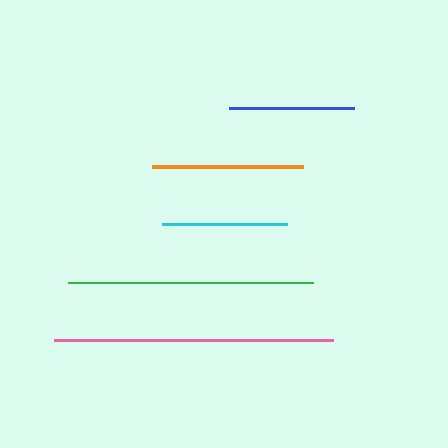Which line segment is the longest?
The pink line is the longest at approximately 279 pixels.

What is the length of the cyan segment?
The cyan segment is approximately 125 pixels long.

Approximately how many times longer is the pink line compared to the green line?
The pink line is approximately 1.1 times the length of the green line.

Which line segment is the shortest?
The cyan line is the shortest at approximately 125 pixels.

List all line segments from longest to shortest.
From longest to shortest: pink, green, orange, blue, cyan.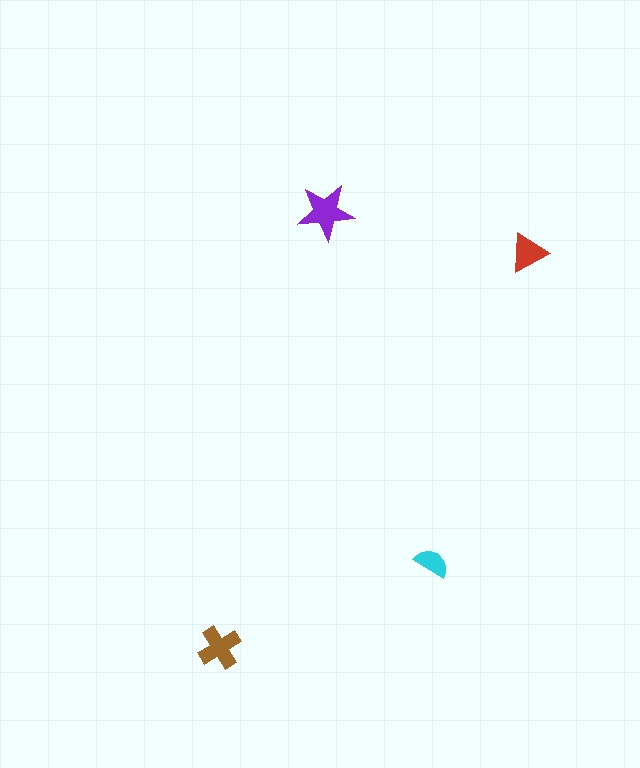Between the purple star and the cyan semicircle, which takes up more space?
The purple star.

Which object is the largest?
The purple star.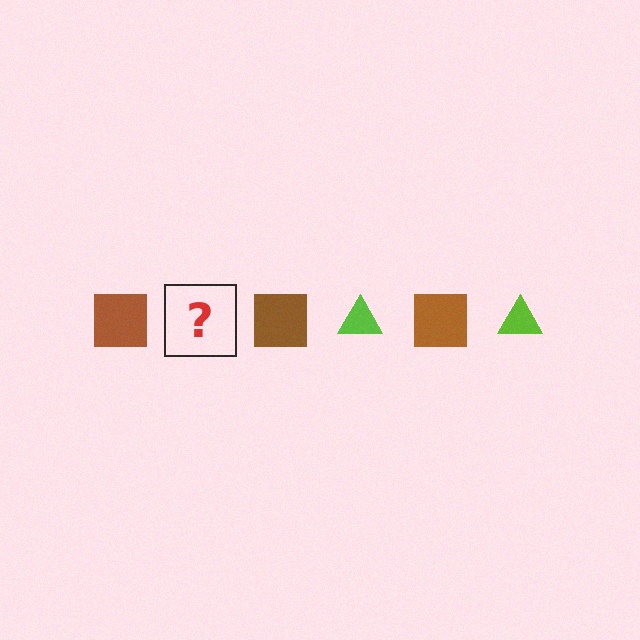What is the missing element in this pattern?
The missing element is a lime triangle.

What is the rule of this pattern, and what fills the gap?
The rule is that the pattern alternates between brown square and lime triangle. The gap should be filled with a lime triangle.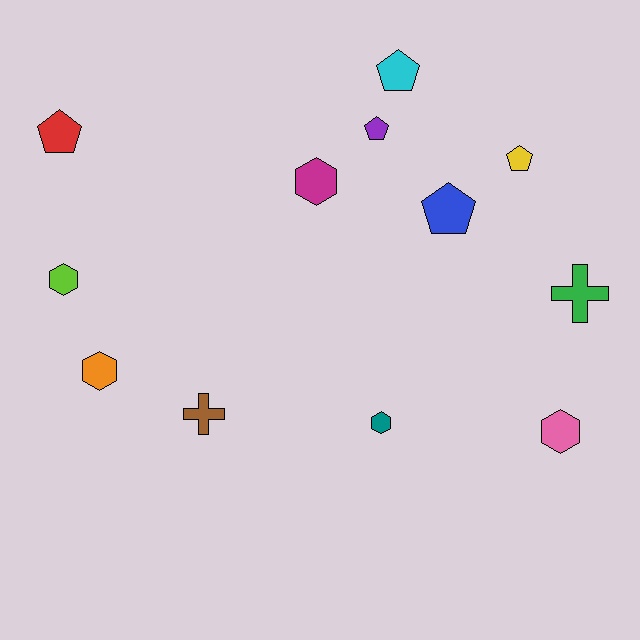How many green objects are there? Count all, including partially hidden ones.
There is 1 green object.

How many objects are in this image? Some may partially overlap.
There are 12 objects.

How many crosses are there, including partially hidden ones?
There are 2 crosses.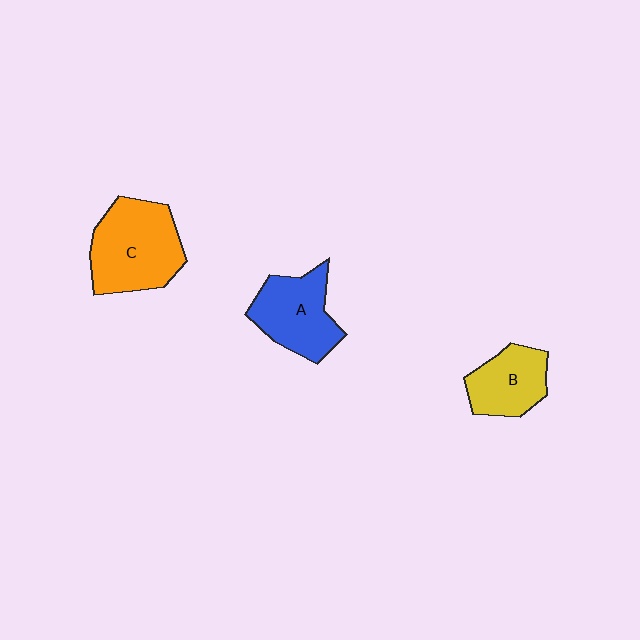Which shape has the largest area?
Shape C (orange).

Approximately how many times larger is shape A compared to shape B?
Approximately 1.2 times.